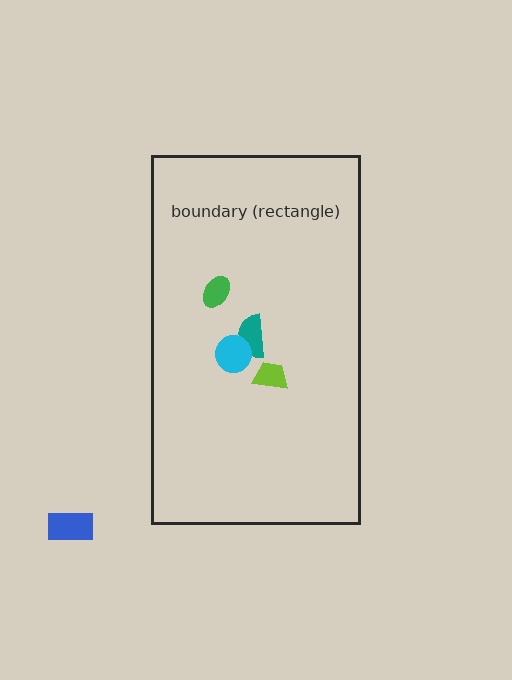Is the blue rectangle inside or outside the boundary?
Outside.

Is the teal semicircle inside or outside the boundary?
Inside.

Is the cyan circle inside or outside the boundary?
Inside.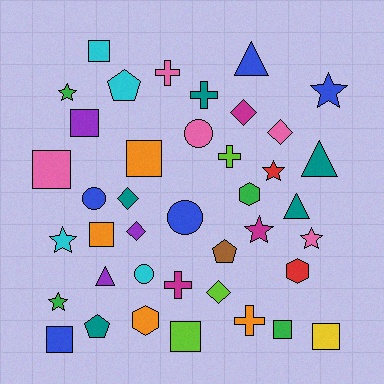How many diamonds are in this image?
There are 5 diamonds.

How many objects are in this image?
There are 40 objects.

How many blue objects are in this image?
There are 5 blue objects.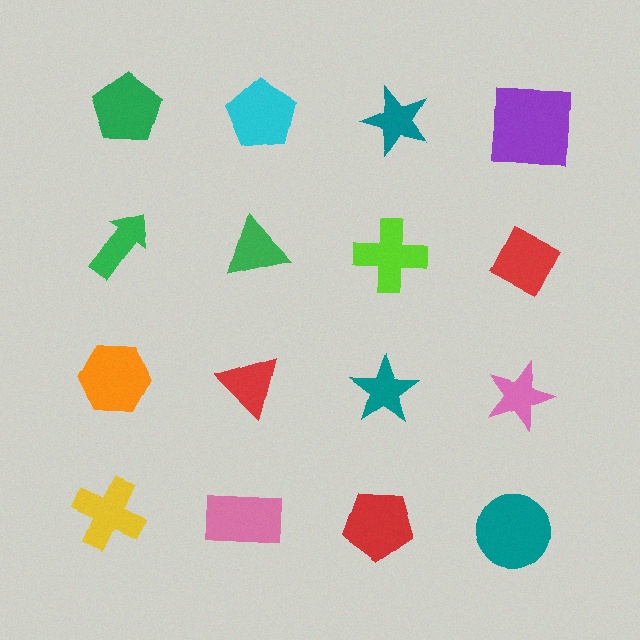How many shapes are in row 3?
4 shapes.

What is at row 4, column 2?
A pink rectangle.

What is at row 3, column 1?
An orange hexagon.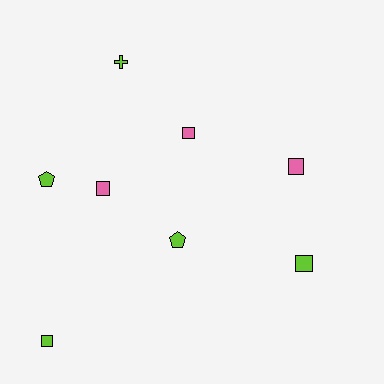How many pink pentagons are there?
There are no pink pentagons.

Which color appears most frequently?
Lime, with 5 objects.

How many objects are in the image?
There are 8 objects.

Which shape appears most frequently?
Square, with 5 objects.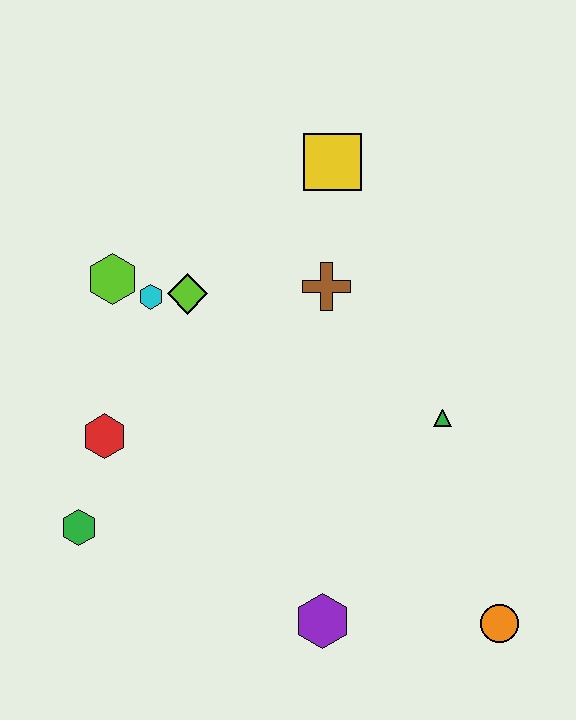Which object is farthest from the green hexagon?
The yellow square is farthest from the green hexagon.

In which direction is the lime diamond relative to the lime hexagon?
The lime diamond is to the right of the lime hexagon.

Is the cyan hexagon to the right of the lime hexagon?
Yes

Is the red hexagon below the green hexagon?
No